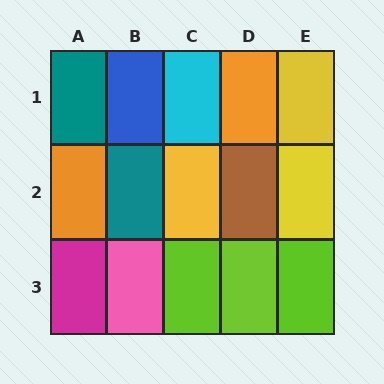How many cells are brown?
1 cell is brown.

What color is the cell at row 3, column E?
Lime.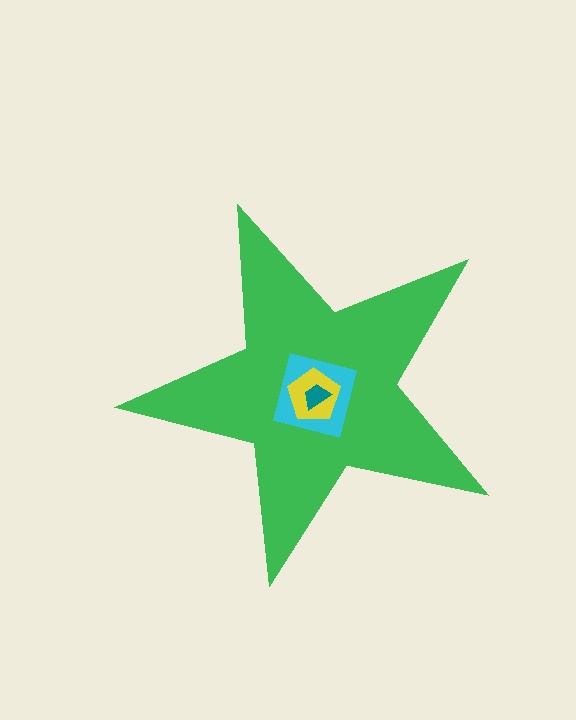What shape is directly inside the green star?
The cyan square.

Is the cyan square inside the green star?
Yes.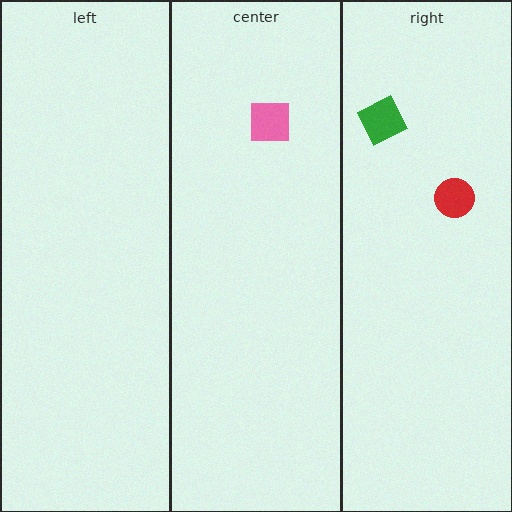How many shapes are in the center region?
1.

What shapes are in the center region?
The pink square.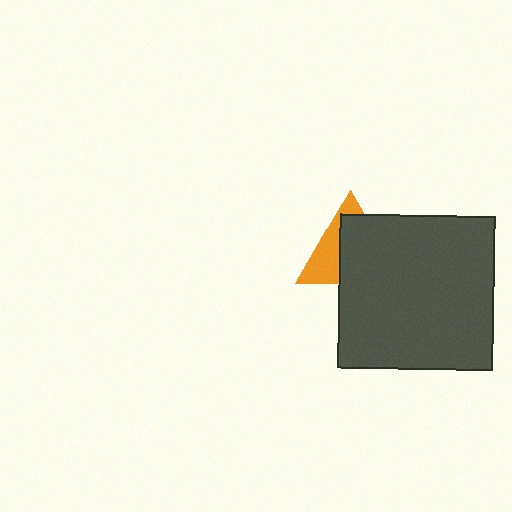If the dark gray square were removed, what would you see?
You would see the complete orange triangle.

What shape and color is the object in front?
The object in front is a dark gray square.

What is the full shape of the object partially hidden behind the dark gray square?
The partially hidden object is an orange triangle.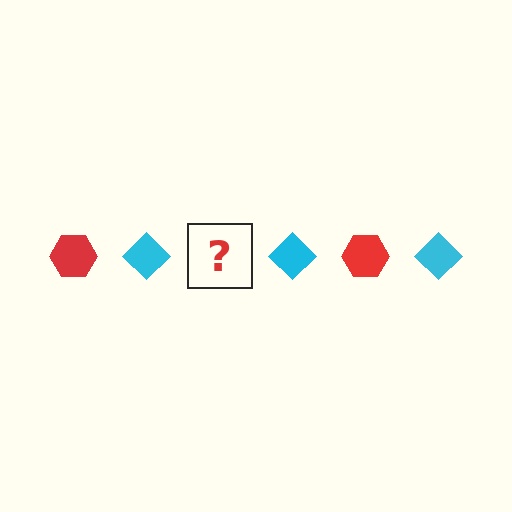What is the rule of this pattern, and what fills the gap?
The rule is that the pattern alternates between red hexagon and cyan diamond. The gap should be filled with a red hexagon.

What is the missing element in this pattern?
The missing element is a red hexagon.